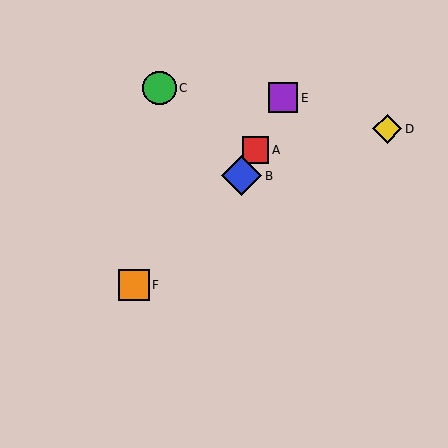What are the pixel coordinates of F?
Object F is at (134, 285).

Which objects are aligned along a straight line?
Objects A, B, E are aligned along a straight line.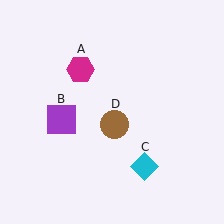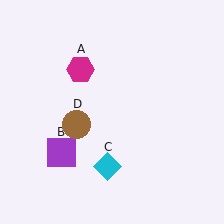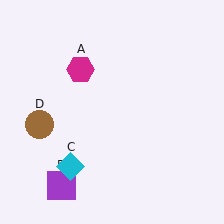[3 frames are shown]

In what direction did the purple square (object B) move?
The purple square (object B) moved down.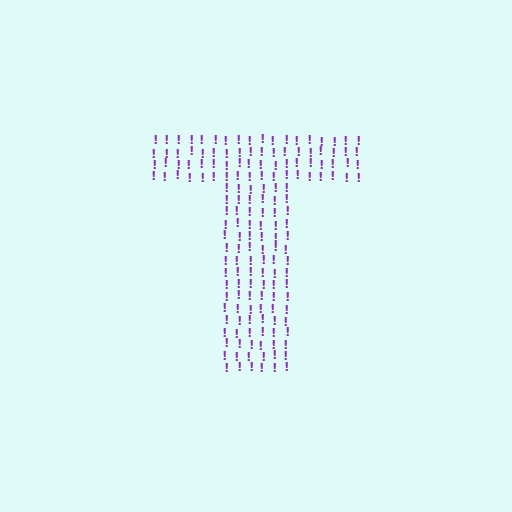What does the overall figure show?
The overall figure shows the letter T.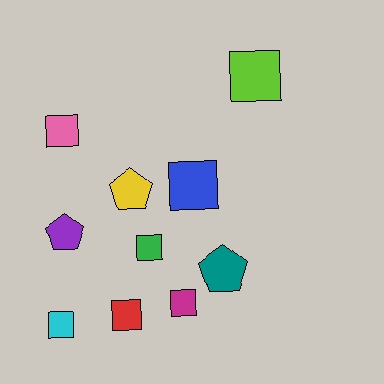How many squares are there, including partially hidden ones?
There are 7 squares.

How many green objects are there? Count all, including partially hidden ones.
There is 1 green object.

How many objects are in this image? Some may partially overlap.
There are 10 objects.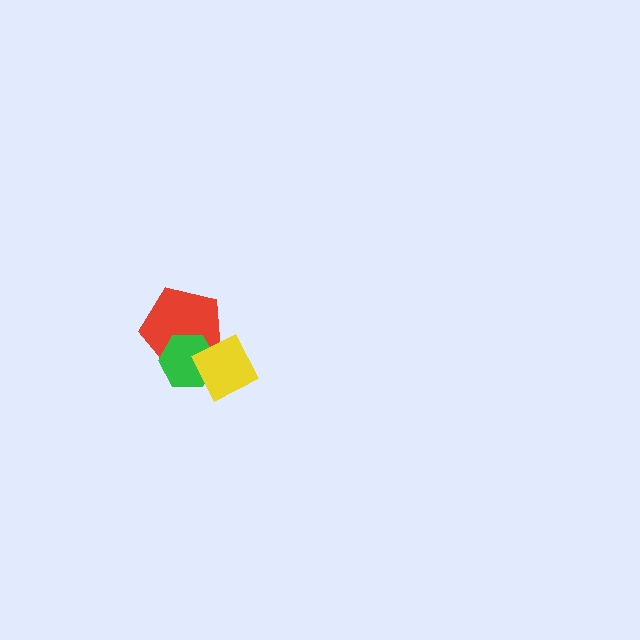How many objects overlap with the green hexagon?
2 objects overlap with the green hexagon.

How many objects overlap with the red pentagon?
2 objects overlap with the red pentagon.